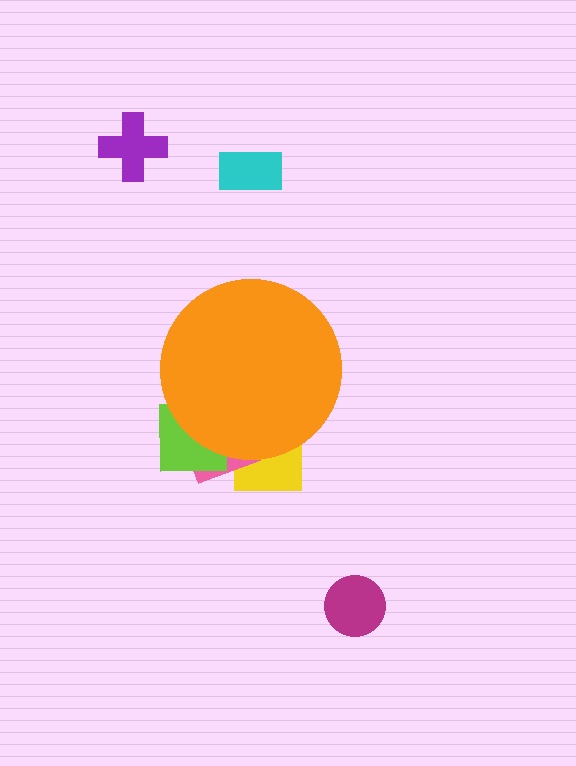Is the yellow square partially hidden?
Yes, the yellow square is partially hidden behind the orange circle.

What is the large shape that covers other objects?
An orange circle.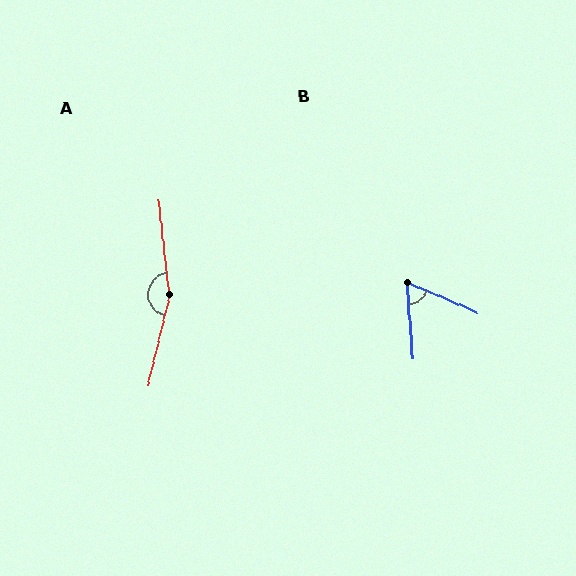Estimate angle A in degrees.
Approximately 160 degrees.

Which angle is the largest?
A, at approximately 160 degrees.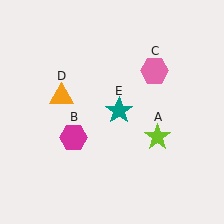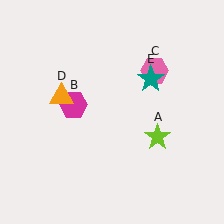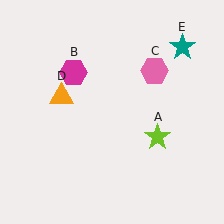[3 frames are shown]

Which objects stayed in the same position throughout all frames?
Lime star (object A) and pink hexagon (object C) and orange triangle (object D) remained stationary.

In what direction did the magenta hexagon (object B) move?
The magenta hexagon (object B) moved up.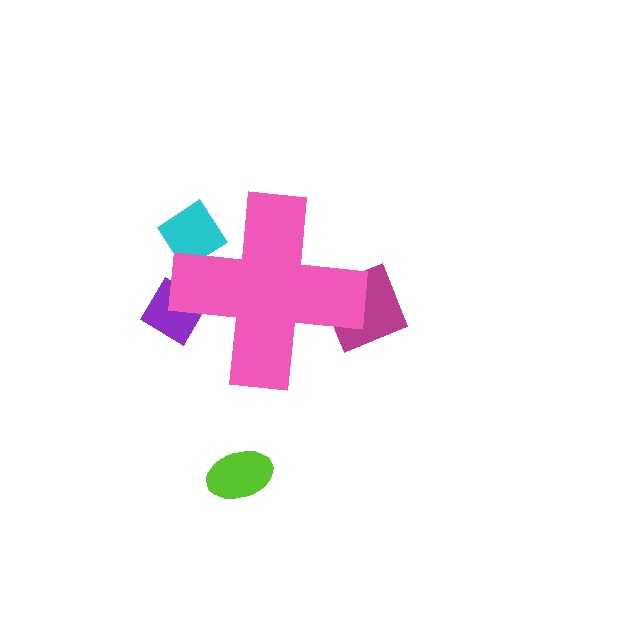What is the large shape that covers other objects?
A pink cross.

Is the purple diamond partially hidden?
Yes, the purple diamond is partially hidden behind the pink cross.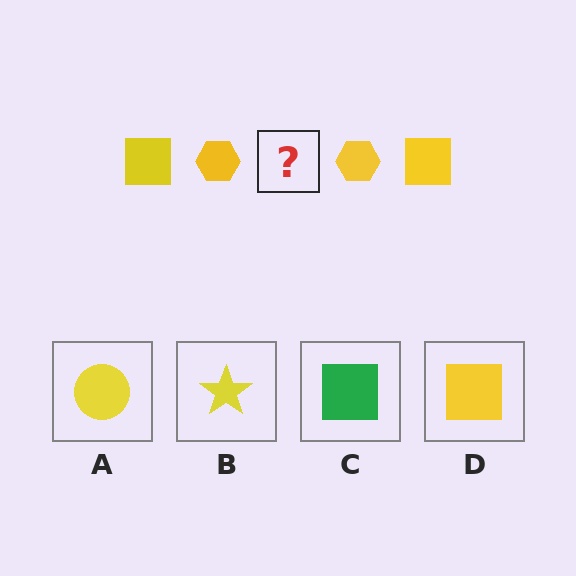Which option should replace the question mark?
Option D.